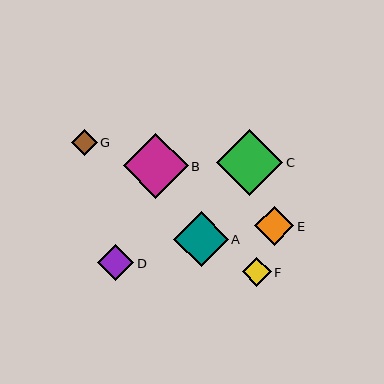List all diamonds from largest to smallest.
From largest to smallest: C, B, A, E, D, F, G.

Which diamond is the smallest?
Diamond G is the smallest with a size of approximately 26 pixels.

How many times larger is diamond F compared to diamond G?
Diamond F is approximately 1.1 times the size of diamond G.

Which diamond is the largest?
Diamond C is the largest with a size of approximately 66 pixels.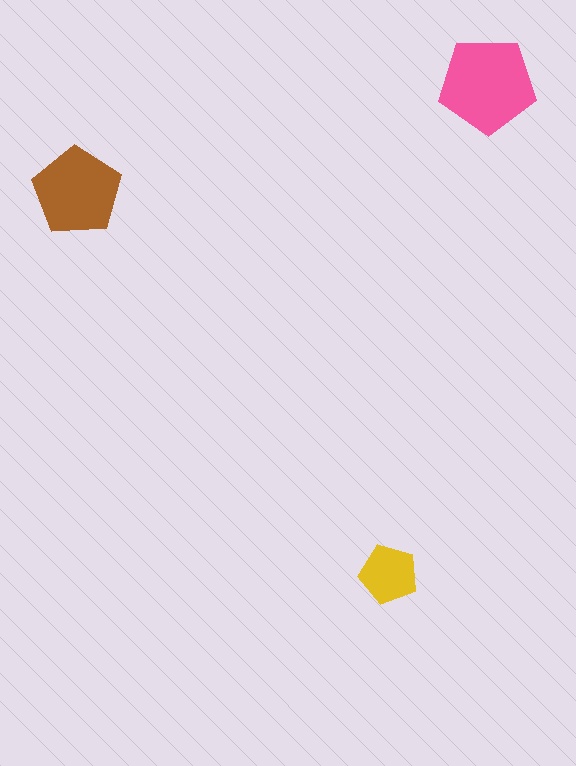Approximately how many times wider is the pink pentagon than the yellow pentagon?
About 1.5 times wider.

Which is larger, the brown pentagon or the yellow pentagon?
The brown one.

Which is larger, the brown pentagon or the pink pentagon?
The pink one.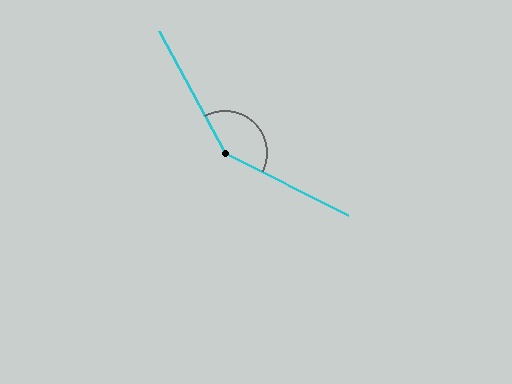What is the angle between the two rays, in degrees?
Approximately 145 degrees.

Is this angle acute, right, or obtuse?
It is obtuse.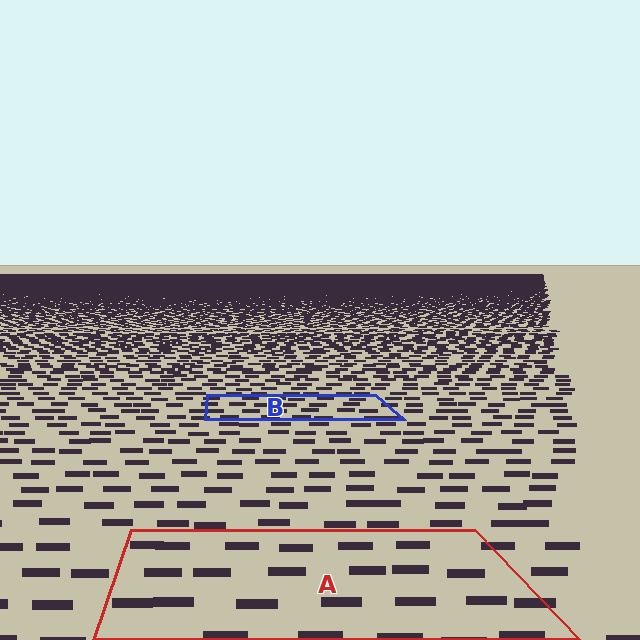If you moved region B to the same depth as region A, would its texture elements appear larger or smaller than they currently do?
They would appear larger. At a closer depth, the same texture elements are projected at a bigger on-screen size.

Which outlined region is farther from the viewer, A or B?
Region B is farther from the viewer — the texture elements inside it appear smaller and more densely packed.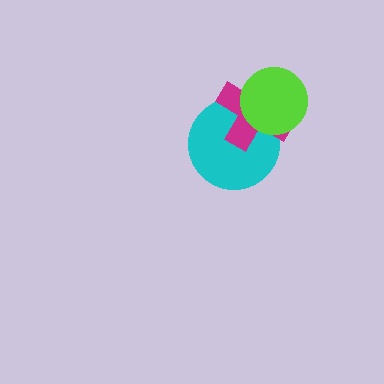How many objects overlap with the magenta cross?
2 objects overlap with the magenta cross.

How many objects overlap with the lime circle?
2 objects overlap with the lime circle.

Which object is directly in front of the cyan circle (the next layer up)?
The magenta cross is directly in front of the cyan circle.